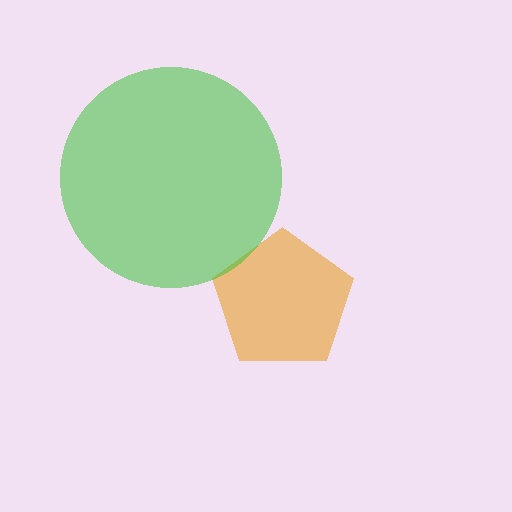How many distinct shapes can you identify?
There are 2 distinct shapes: an orange pentagon, a green circle.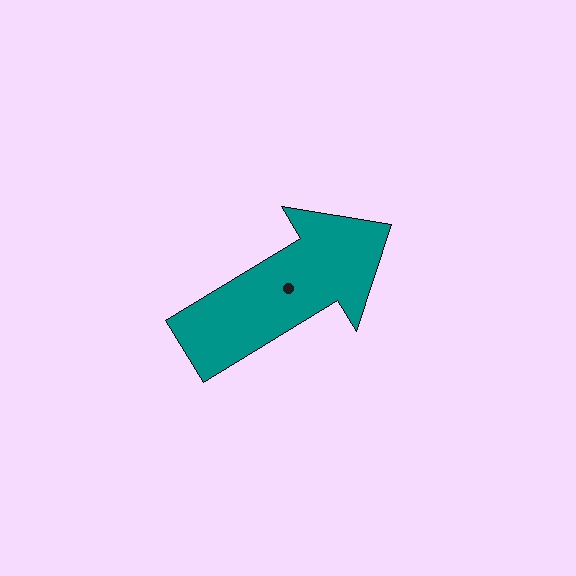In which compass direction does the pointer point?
Northeast.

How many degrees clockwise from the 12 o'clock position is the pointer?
Approximately 59 degrees.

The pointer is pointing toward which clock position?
Roughly 2 o'clock.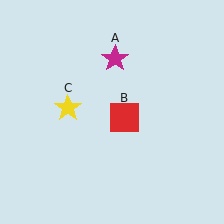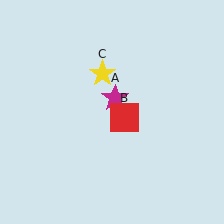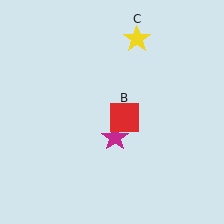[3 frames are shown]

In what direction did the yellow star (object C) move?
The yellow star (object C) moved up and to the right.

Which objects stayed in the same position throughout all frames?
Red square (object B) remained stationary.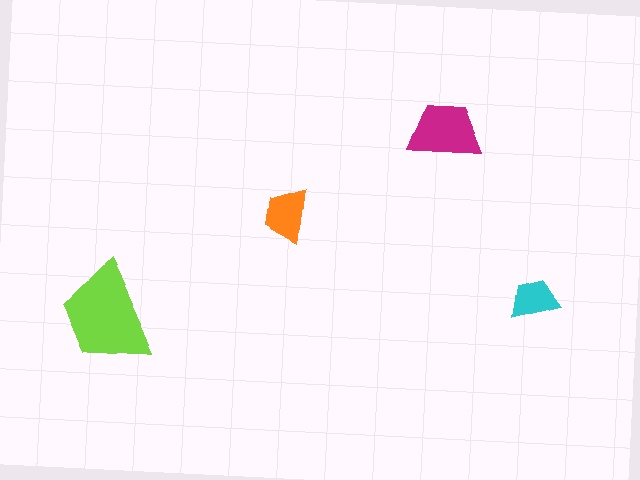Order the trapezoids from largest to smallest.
the lime one, the magenta one, the orange one, the cyan one.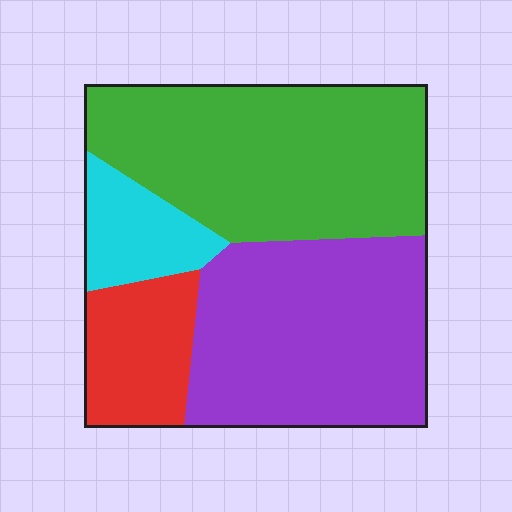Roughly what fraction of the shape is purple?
Purple covers about 35% of the shape.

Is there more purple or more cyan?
Purple.